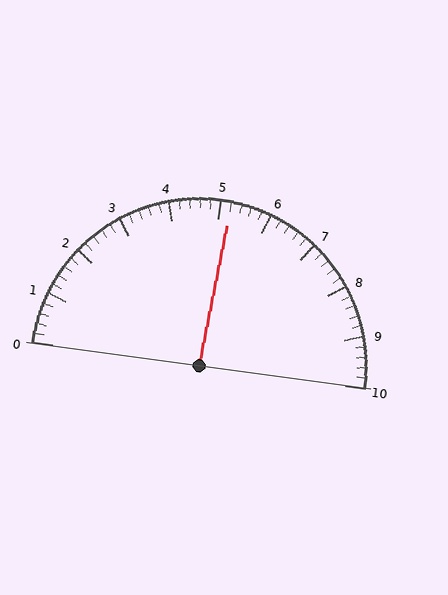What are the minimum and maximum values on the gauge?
The gauge ranges from 0 to 10.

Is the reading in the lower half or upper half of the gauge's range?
The reading is in the upper half of the range (0 to 10).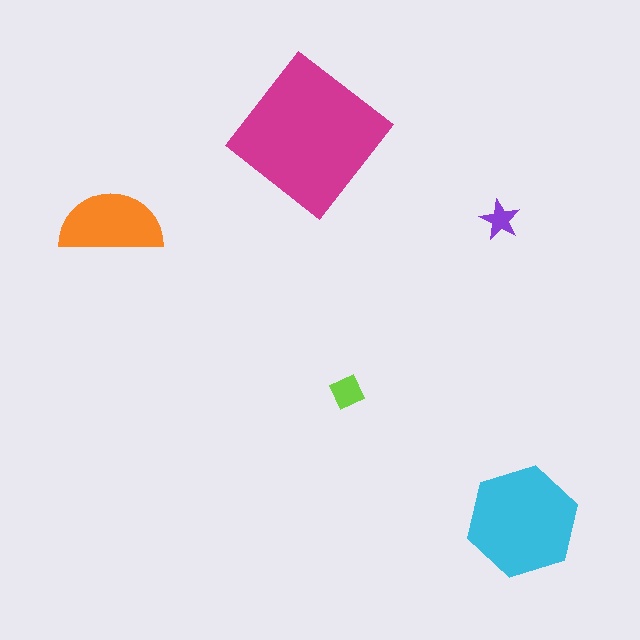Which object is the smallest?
The purple star.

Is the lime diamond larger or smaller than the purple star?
Larger.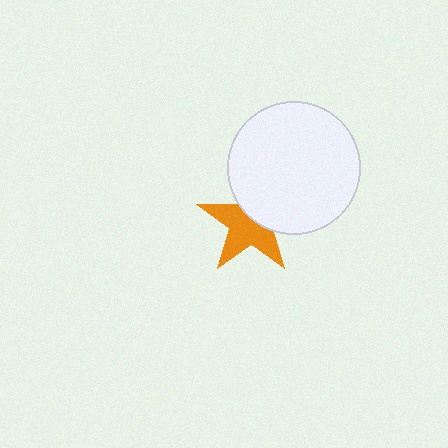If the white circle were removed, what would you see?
You would see the complete orange star.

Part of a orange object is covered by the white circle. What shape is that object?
It is a star.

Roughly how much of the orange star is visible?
About half of it is visible (roughly 59%).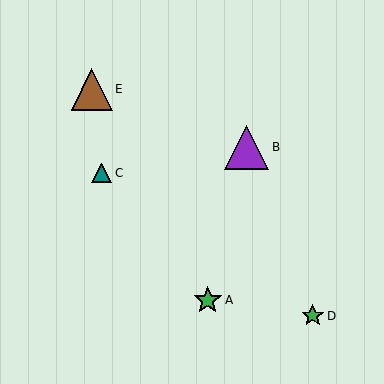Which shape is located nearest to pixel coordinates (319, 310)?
The green star (labeled D) at (313, 316) is nearest to that location.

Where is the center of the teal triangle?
The center of the teal triangle is at (102, 173).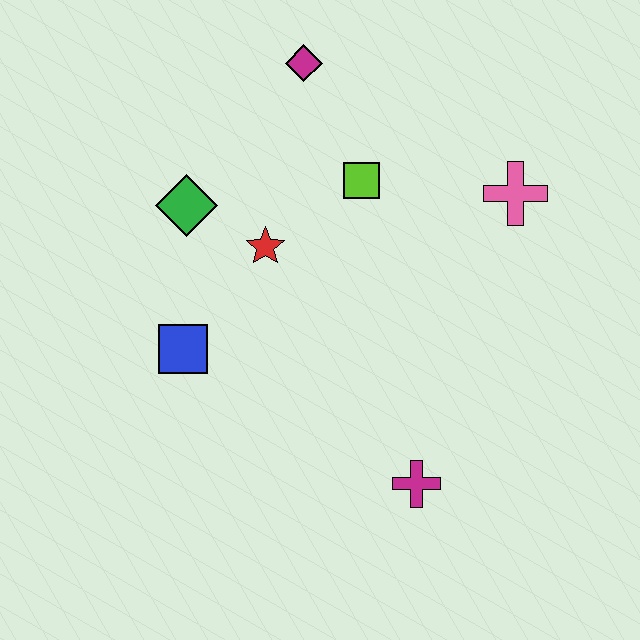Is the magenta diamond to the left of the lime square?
Yes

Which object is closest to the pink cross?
The lime square is closest to the pink cross.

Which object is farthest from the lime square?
The magenta cross is farthest from the lime square.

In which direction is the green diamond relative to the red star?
The green diamond is to the left of the red star.